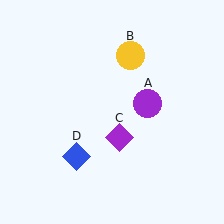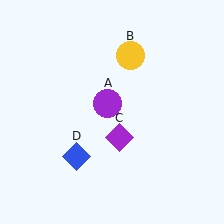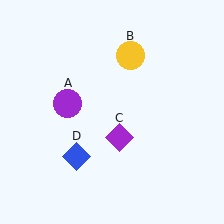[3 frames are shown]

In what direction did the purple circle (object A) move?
The purple circle (object A) moved left.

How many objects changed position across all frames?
1 object changed position: purple circle (object A).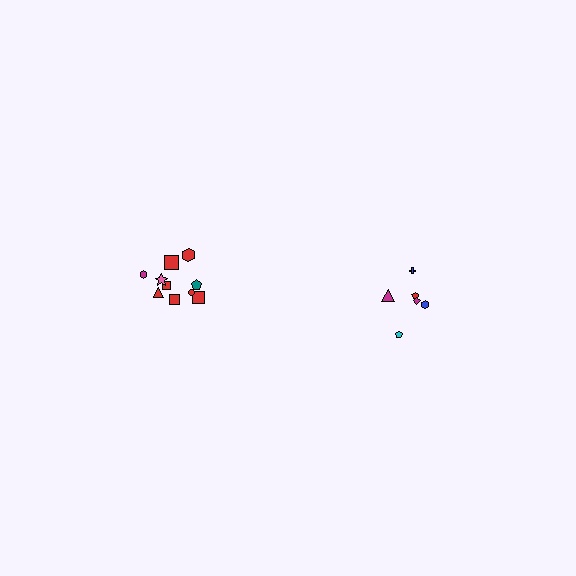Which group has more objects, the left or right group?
The left group.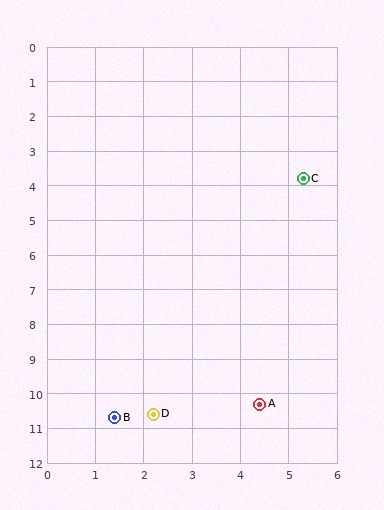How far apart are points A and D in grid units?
Points A and D are about 2.2 grid units apart.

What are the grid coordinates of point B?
Point B is at approximately (1.4, 10.7).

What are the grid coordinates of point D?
Point D is at approximately (2.2, 10.6).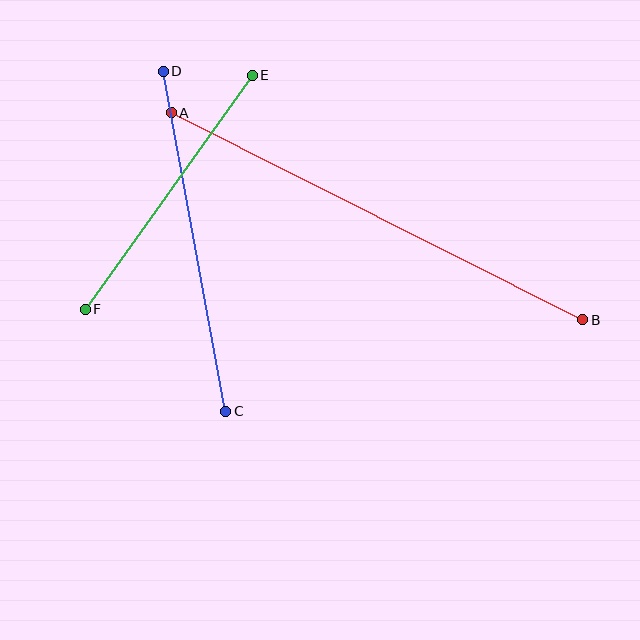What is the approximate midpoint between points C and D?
The midpoint is at approximately (194, 241) pixels.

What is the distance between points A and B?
The distance is approximately 460 pixels.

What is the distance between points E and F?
The distance is approximately 287 pixels.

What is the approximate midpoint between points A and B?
The midpoint is at approximately (377, 216) pixels.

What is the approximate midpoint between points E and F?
The midpoint is at approximately (169, 192) pixels.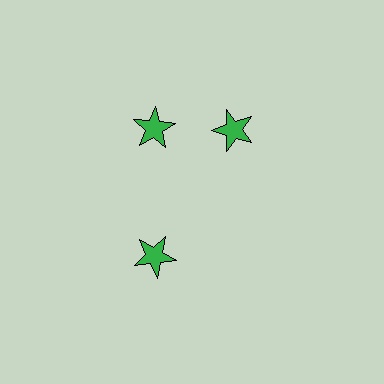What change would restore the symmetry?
The symmetry would be restored by rotating it back into even spacing with its neighbors so that all 3 stars sit at equal angles and equal distance from the center.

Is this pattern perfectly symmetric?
No. The 3 green stars are arranged in a ring, but one element near the 3 o'clock position is rotated out of alignment along the ring, breaking the 3-fold rotational symmetry.